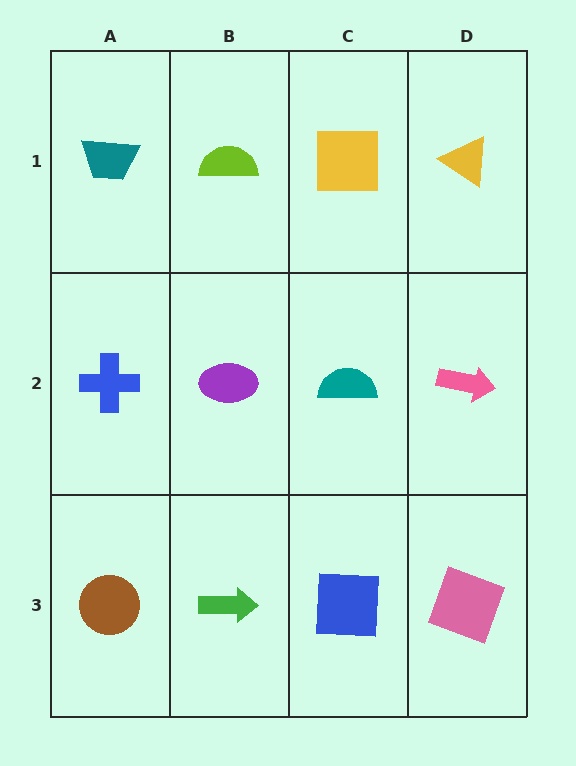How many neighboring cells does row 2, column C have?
4.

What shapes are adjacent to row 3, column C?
A teal semicircle (row 2, column C), a green arrow (row 3, column B), a pink square (row 3, column D).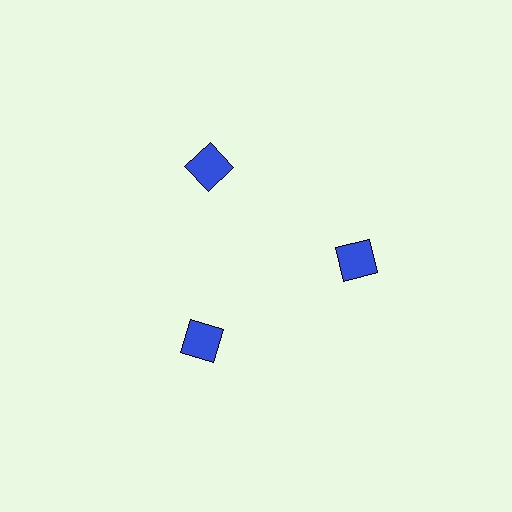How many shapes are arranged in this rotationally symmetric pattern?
There are 3 shapes, arranged in 3 groups of 1.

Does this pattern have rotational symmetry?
Yes, this pattern has 3-fold rotational symmetry. It looks the same after rotating 120 degrees around the center.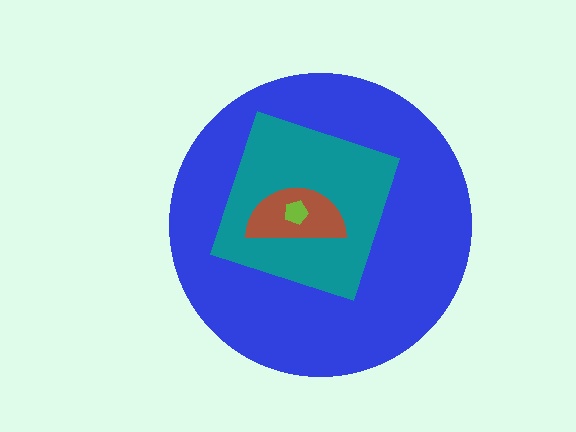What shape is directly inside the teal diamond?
The brown semicircle.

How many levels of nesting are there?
4.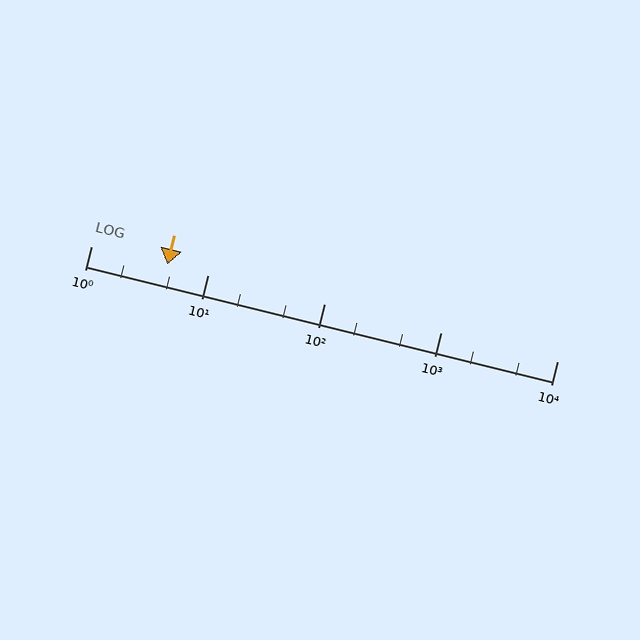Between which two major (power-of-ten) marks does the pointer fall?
The pointer is between 1 and 10.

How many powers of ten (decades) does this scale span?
The scale spans 4 decades, from 1 to 10000.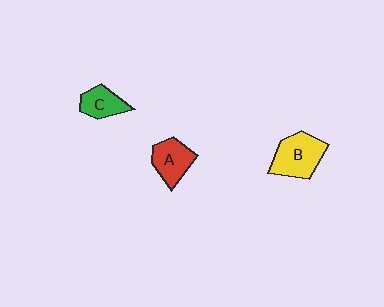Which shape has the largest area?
Shape B (yellow).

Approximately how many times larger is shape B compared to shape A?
Approximately 1.3 times.